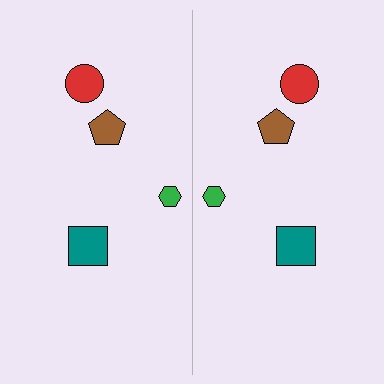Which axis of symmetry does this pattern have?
The pattern has a vertical axis of symmetry running through the center of the image.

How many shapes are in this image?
There are 8 shapes in this image.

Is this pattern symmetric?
Yes, this pattern has bilateral (reflection) symmetry.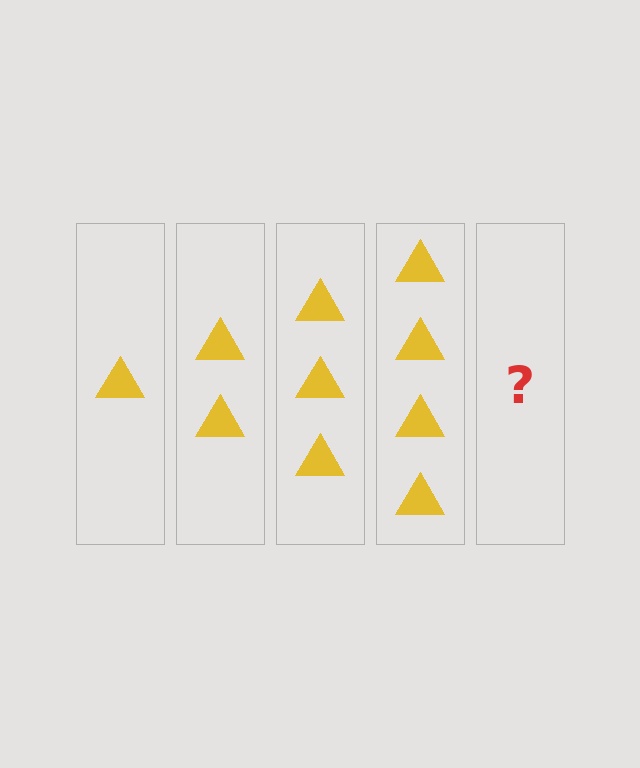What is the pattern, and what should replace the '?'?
The pattern is that each step adds one more triangle. The '?' should be 5 triangles.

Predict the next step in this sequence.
The next step is 5 triangles.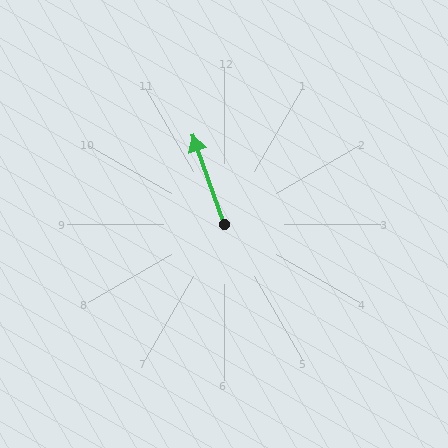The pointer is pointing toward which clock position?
Roughly 11 o'clock.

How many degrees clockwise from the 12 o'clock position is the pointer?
Approximately 340 degrees.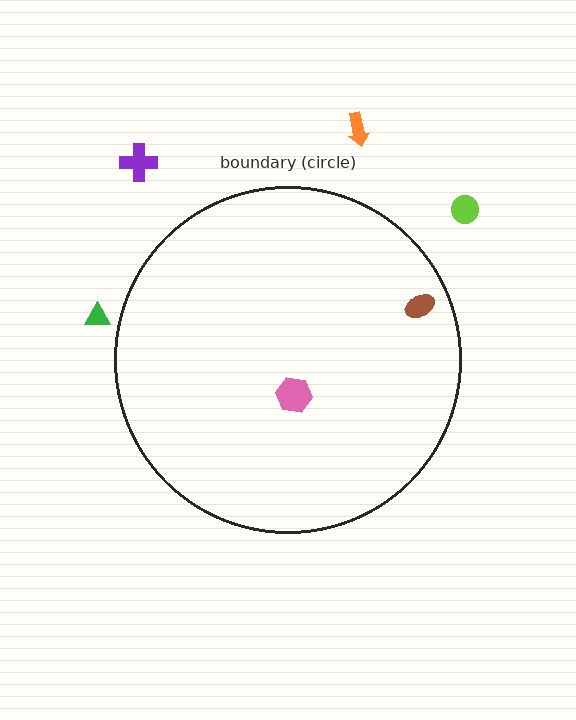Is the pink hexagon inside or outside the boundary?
Inside.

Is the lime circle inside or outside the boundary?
Outside.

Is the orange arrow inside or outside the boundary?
Outside.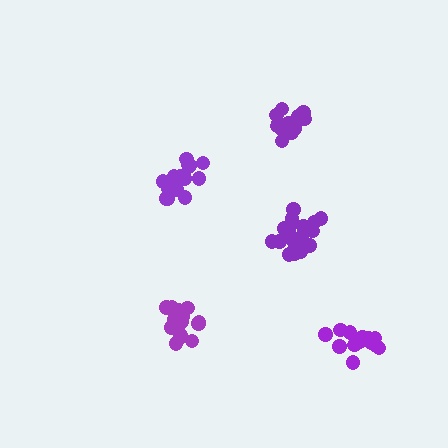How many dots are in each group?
Group 1: 18 dots, Group 2: 14 dots, Group 3: 16 dots, Group 4: 17 dots, Group 5: 16 dots (81 total).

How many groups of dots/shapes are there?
There are 5 groups.